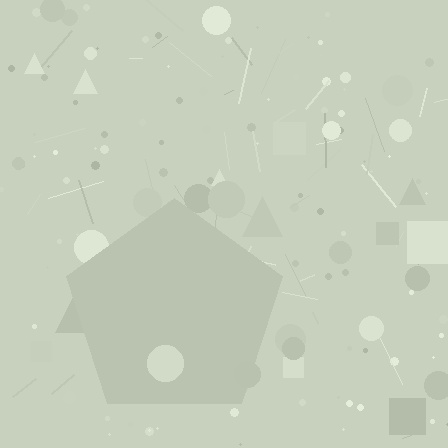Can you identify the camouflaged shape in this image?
The camouflaged shape is a pentagon.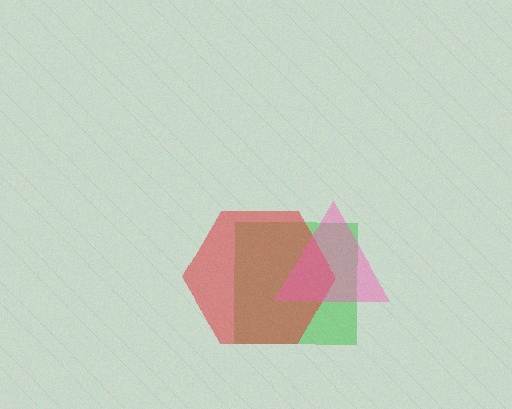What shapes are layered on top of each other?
The layered shapes are: a green square, a red hexagon, a pink triangle.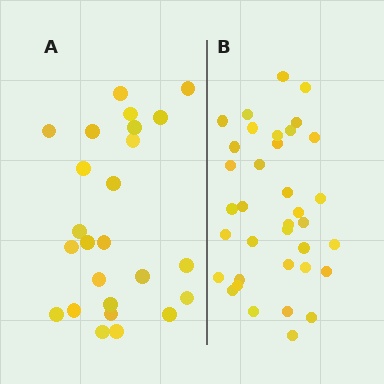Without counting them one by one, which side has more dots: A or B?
Region B (the right region) has more dots.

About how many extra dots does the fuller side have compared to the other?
Region B has roughly 12 or so more dots than region A.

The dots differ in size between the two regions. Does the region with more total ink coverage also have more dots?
No. Region A has more total ink coverage because its dots are larger, but region B actually contains more individual dots. Total area can be misleading — the number of items is what matters here.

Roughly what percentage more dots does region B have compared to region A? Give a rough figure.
About 45% more.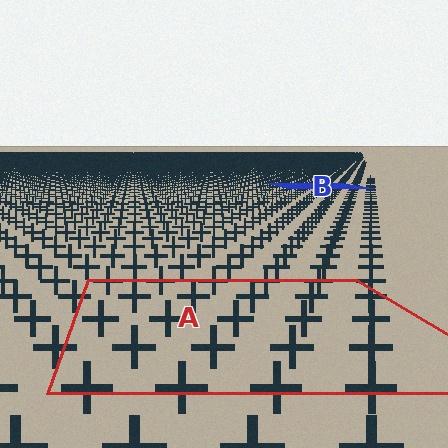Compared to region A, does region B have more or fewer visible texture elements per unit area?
Region B has more texture elements per unit area — they are packed more densely because it is farther away.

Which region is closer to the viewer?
Region A is closer. The texture elements there are larger and more spread out.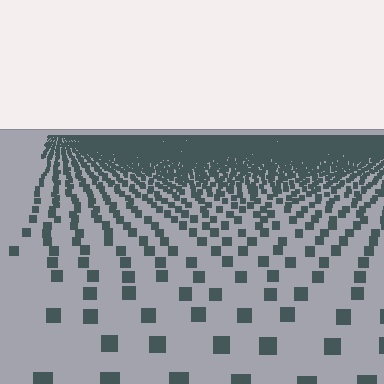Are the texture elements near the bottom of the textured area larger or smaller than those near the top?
Larger. Near the bottom, elements are closer to the viewer and appear at a bigger on-screen size.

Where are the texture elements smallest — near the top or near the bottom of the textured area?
Near the top.